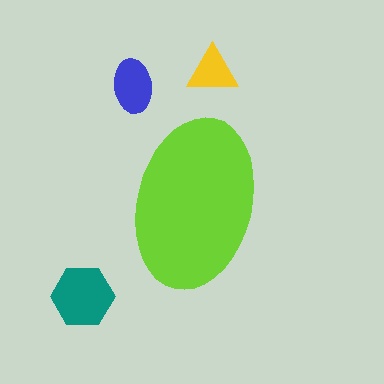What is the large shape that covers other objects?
A lime ellipse.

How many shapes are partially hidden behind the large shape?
0 shapes are partially hidden.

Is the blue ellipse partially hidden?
No, the blue ellipse is fully visible.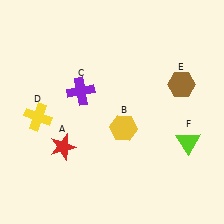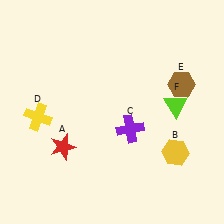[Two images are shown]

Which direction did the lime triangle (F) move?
The lime triangle (F) moved up.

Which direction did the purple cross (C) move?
The purple cross (C) moved right.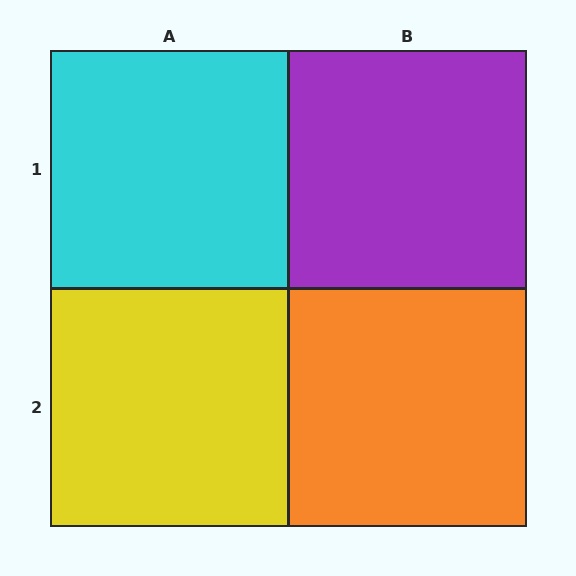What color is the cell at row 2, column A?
Yellow.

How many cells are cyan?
1 cell is cyan.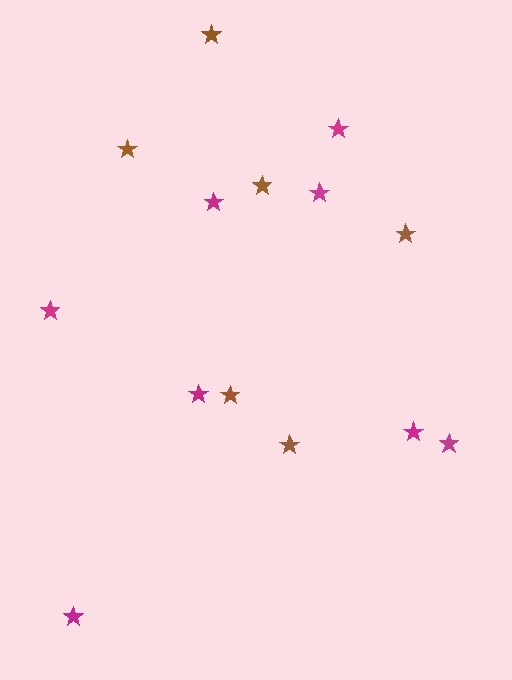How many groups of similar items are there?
There are 2 groups: one group of brown stars (6) and one group of magenta stars (8).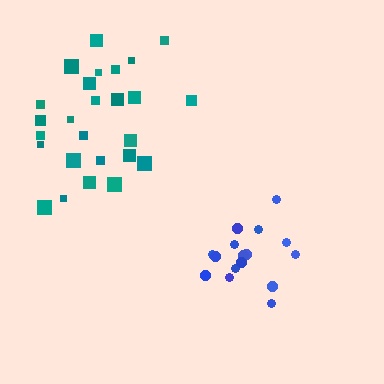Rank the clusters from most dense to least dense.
blue, teal.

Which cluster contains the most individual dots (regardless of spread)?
Teal (26).